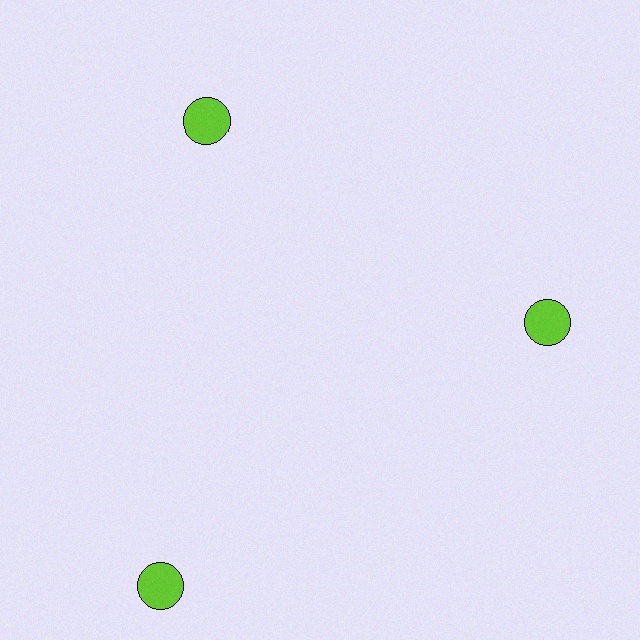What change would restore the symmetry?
The symmetry would be restored by moving it inward, back onto the ring so that all 3 circles sit at equal angles and equal distance from the center.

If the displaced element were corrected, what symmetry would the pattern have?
It would have 3-fold rotational symmetry — the pattern would map onto itself every 120 degrees.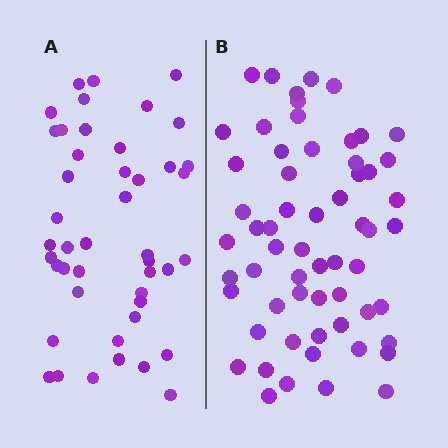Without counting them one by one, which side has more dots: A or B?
Region B (the right region) has more dots.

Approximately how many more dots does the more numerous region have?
Region B has approximately 15 more dots than region A.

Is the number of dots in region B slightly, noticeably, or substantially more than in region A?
Region B has noticeably more, but not dramatically so. The ratio is roughly 1.3 to 1.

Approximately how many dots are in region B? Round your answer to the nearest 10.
About 60 dots.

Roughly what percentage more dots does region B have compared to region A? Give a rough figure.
About 35% more.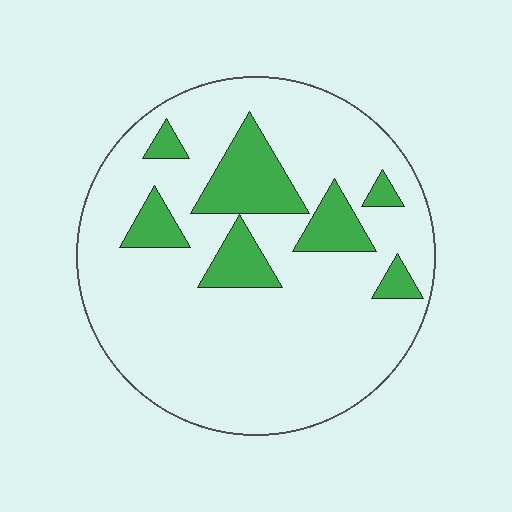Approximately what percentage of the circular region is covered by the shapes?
Approximately 20%.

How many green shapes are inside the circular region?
7.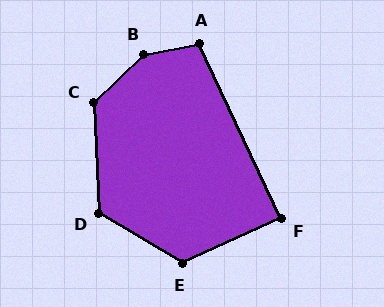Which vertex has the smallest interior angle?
F, at approximately 89 degrees.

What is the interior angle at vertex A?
Approximately 104 degrees (obtuse).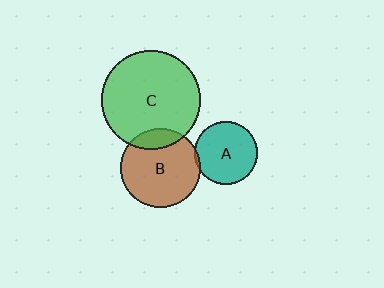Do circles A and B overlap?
Yes.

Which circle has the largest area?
Circle C (green).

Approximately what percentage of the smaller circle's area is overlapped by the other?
Approximately 5%.